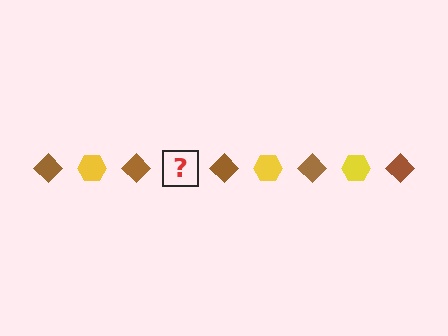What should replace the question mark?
The question mark should be replaced with a yellow hexagon.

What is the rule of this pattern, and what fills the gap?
The rule is that the pattern alternates between brown diamond and yellow hexagon. The gap should be filled with a yellow hexagon.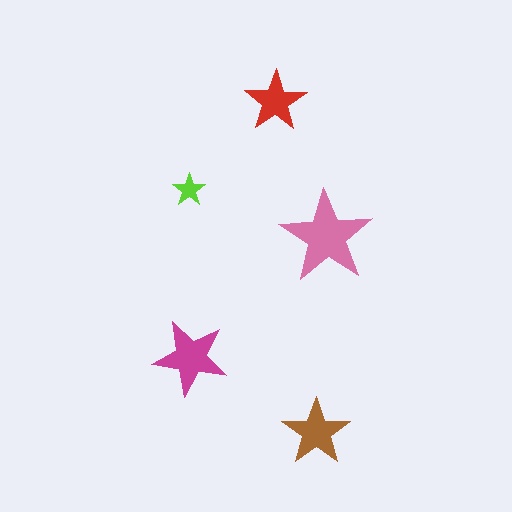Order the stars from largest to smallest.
the pink one, the magenta one, the brown one, the red one, the lime one.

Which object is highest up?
The red star is topmost.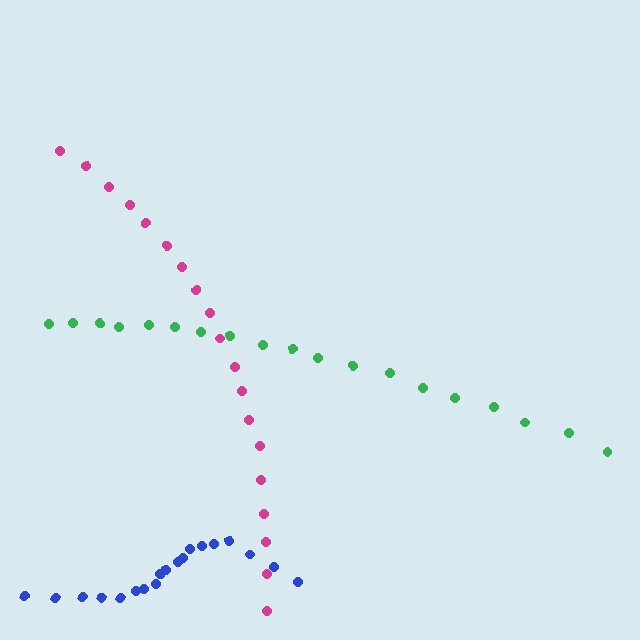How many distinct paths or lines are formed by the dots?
There are 3 distinct paths.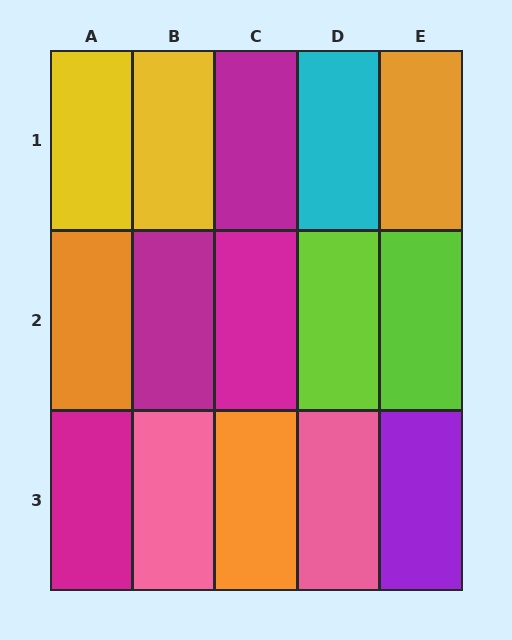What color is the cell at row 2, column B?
Magenta.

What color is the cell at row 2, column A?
Orange.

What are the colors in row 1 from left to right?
Yellow, yellow, magenta, cyan, orange.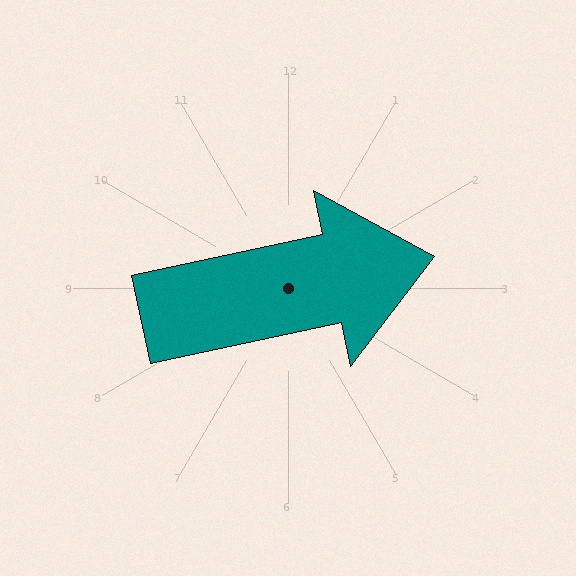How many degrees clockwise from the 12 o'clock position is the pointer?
Approximately 78 degrees.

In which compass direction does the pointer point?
East.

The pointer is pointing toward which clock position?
Roughly 3 o'clock.